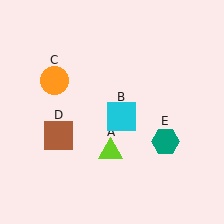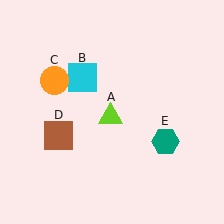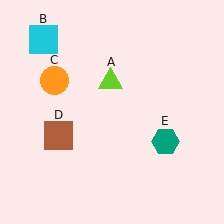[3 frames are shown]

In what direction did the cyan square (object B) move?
The cyan square (object B) moved up and to the left.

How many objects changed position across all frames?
2 objects changed position: lime triangle (object A), cyan square (object B).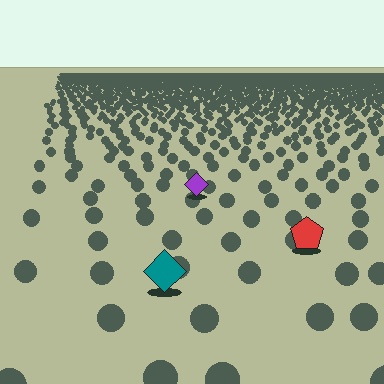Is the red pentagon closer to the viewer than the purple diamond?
Yes. The red pentagon is closer — you can tell from the texture gradient: the ground texture is coarser near it.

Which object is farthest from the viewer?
The purple diamond is farthest from the viewer. It appears smaller and the ground texture around it is denser.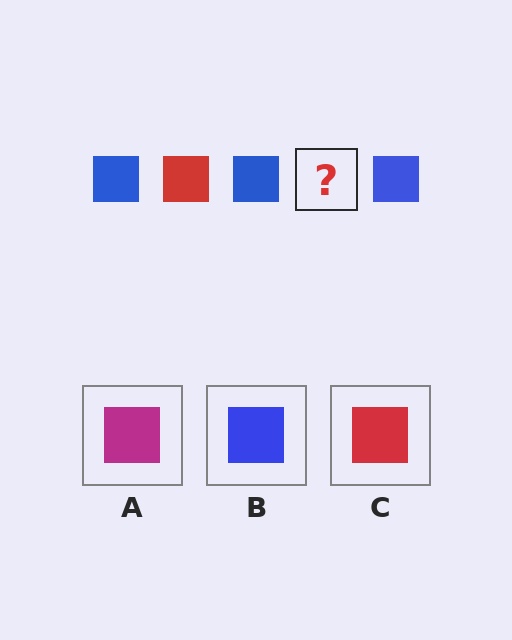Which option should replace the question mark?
Option C.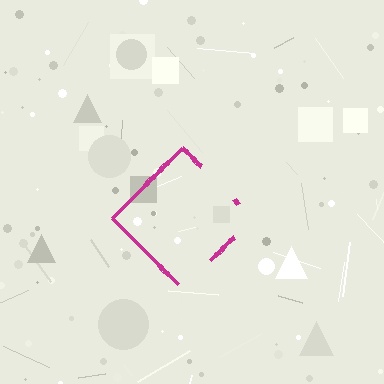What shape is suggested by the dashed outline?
The dashed outline suggests a diamond.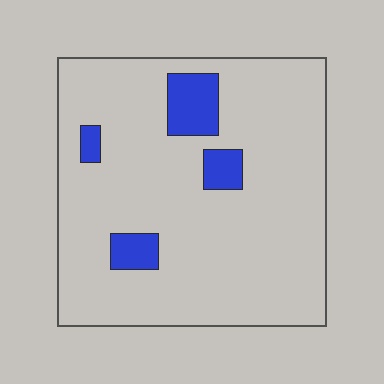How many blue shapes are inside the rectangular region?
4.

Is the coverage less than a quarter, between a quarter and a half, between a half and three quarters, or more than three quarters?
Less than a quarter.